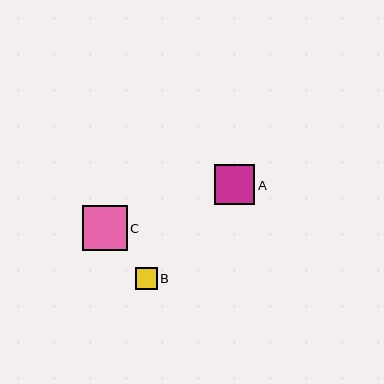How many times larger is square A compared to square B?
Square A is approximately 1.9 times the size of square B.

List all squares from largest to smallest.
From largest to smallest: C, A, B.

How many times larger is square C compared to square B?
Square C is approximately 2.1 times the size of square B.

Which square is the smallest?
Square B is the smallest with a size of approximately 22 pixels.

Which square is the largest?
Square C is the largest with a size of approximately 45 pixels.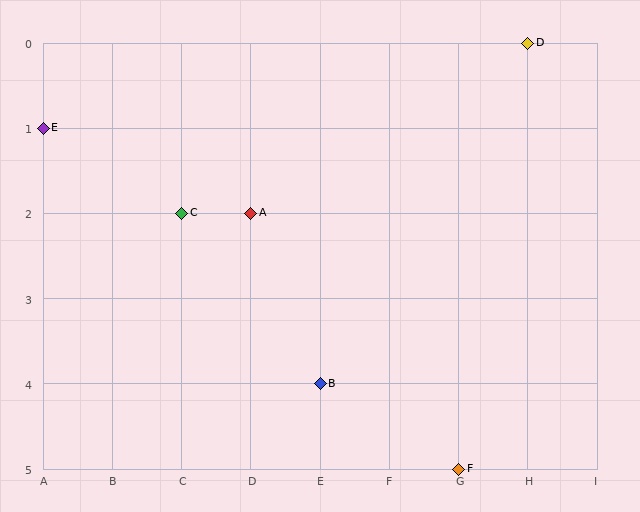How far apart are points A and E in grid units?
Points A and E are 3 columns and 1 row apart (about 3.2 grid units diagonally).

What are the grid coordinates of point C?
Point C is at grid coordinates (C, 2).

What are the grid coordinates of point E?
Point E is at grid coordinates (A, 1).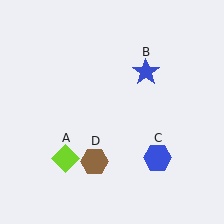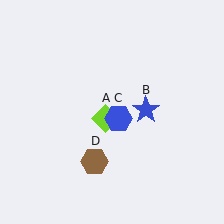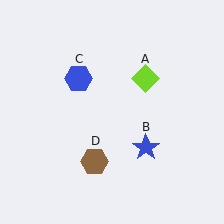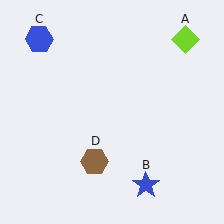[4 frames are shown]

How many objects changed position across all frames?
3 objects changed position: lime diamond (object A), blue star (object B), blue hexagon (object C).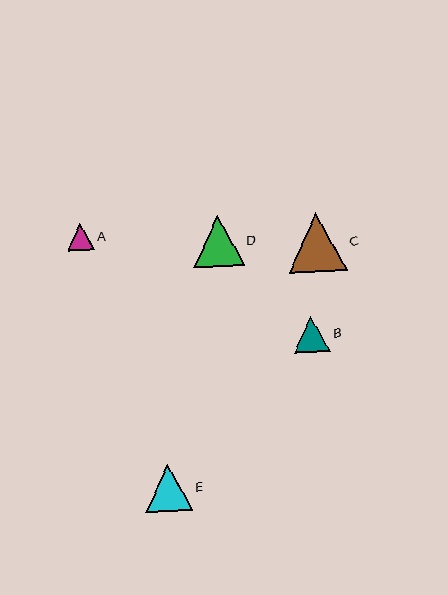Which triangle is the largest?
Triangle C is the largest with a size of approximately 58 pixels.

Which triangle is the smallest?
Triangle A is the smallest with a size of approximately 27 pixels.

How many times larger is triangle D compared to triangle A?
Triangle D is approximately 1.9 times the size of triangle A.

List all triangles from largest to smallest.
From largest to smallest: C, D, E, B, A.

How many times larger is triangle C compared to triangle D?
Triangle C is approximately 1.2 times the size of triangle D.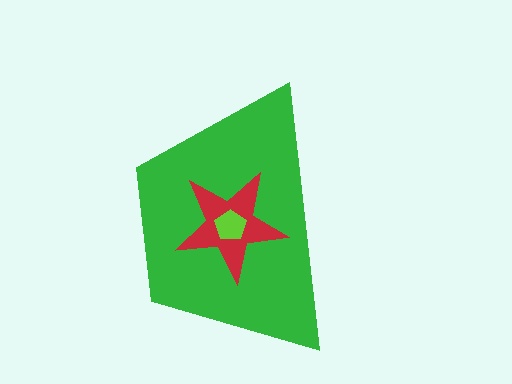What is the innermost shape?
The lime pentagon.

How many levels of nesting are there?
3.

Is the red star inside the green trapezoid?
Yes.